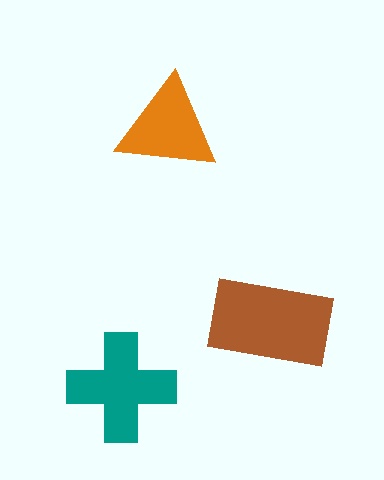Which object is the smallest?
The orange triangle.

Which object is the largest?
The brown rectangle.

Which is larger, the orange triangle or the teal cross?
The teal cross.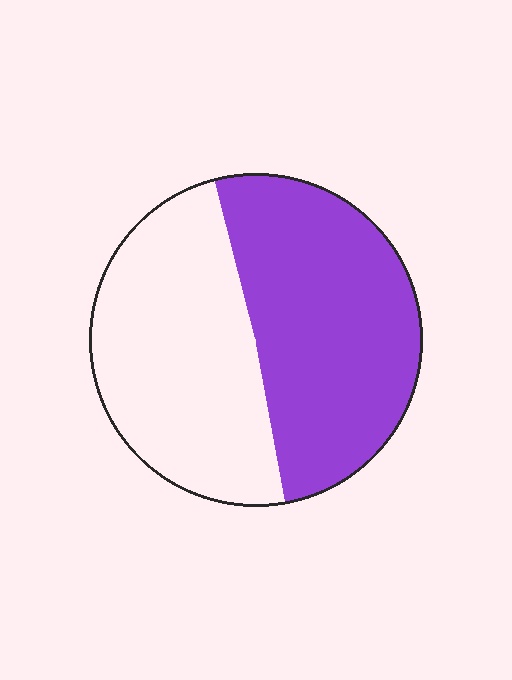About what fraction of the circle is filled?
About one half (1/2).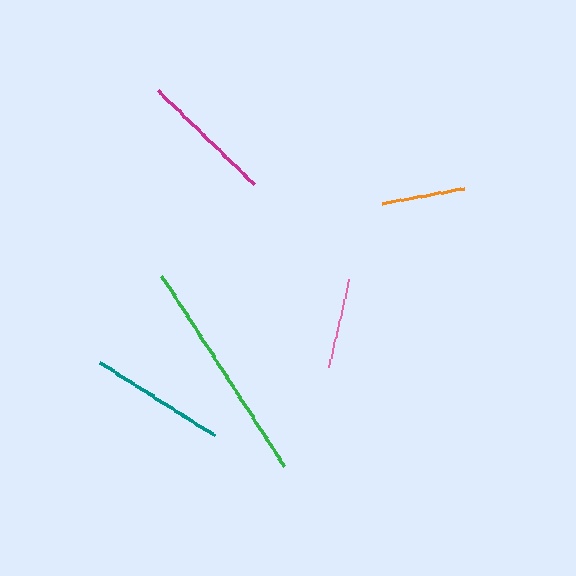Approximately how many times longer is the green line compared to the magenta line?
The green line is approximately 1.7 times the length of the magenta line.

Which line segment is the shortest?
The orange line is the shortest at approximately 83 pixels.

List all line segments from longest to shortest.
From longest to shortest: green, teal, magenta, pink, orange.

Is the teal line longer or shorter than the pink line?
The teal line is longer than the pink line.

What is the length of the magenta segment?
The magenta segment is approximately 135 pixels long.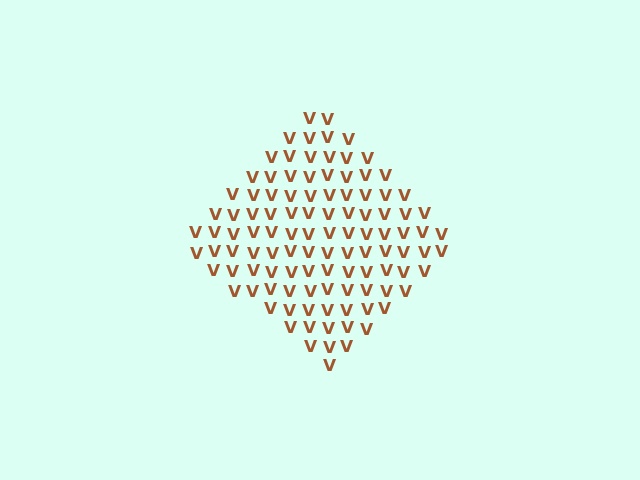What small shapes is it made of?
It is made of small letter V's.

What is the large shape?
The large shape is a diamond.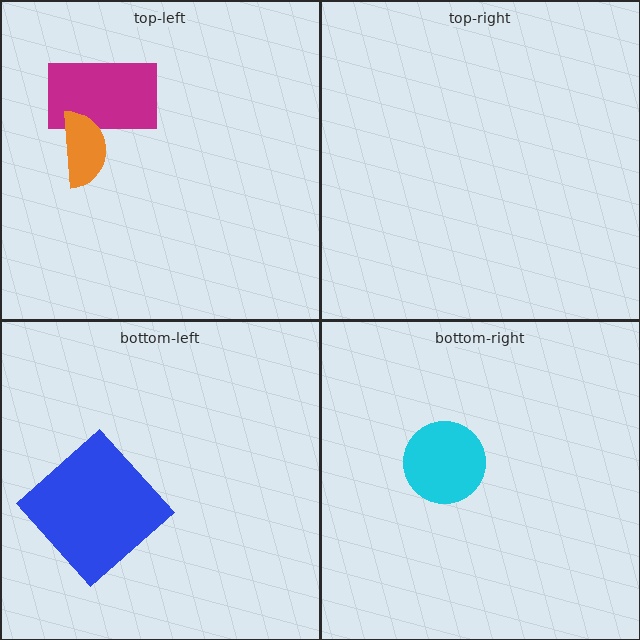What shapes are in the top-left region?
The magenta rectangle, the orange semicircle.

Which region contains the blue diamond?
The bottom-left region.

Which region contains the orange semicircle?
The top-left region.